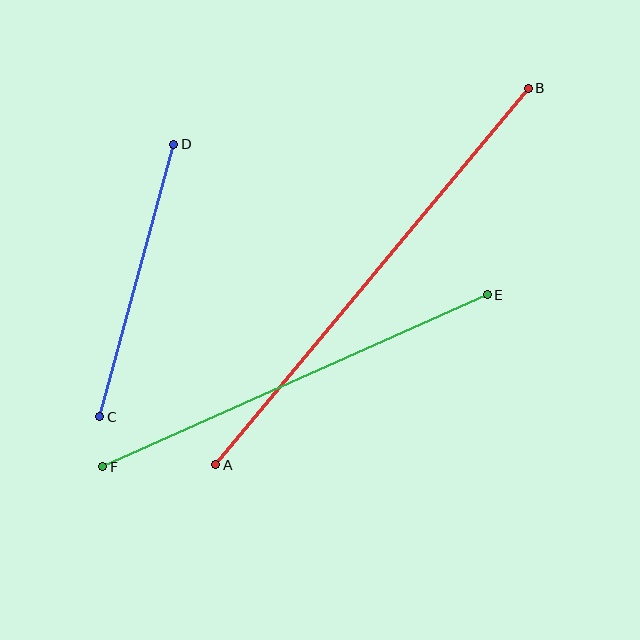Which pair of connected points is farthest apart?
Points A and B are farthest apart.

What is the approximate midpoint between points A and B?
The midpoint is at approximately (372, 276) pixels.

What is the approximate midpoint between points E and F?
The midpoint is at approximately (295, 381) pixels.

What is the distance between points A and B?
The distance is approximately 489 pixels.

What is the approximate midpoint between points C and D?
The midpoint is at approximately (137, 281) pixels.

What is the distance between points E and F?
The distance is approximately 421 pixels.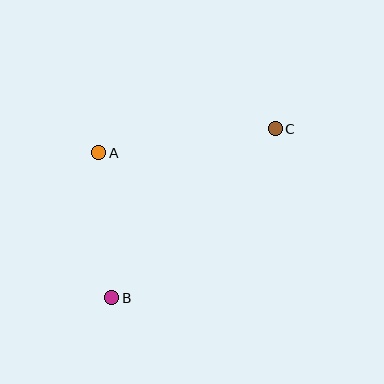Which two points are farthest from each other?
Points B and C are farthest from each other.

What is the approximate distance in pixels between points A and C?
The distance between A and C is approximately 178 pixels.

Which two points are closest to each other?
Points A and B are closest to each other.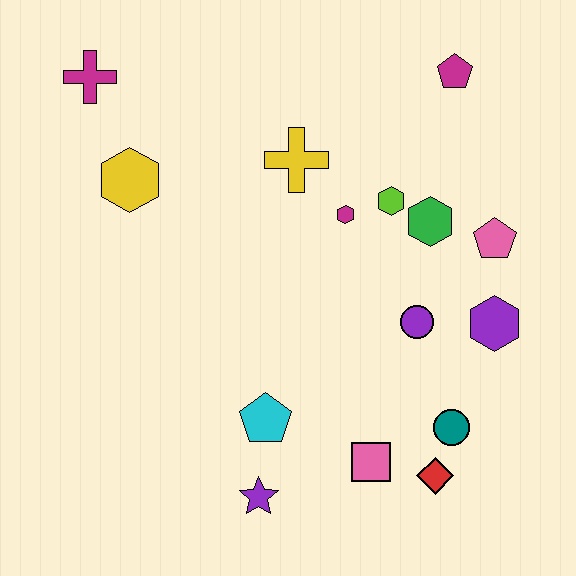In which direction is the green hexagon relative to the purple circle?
The green hexagon is above the purple circle.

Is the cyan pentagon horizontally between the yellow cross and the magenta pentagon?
No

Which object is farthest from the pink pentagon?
The magenta cross is farthest from the pink pentagon.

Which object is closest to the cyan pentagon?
The purple star is closest to the cyan pentagon.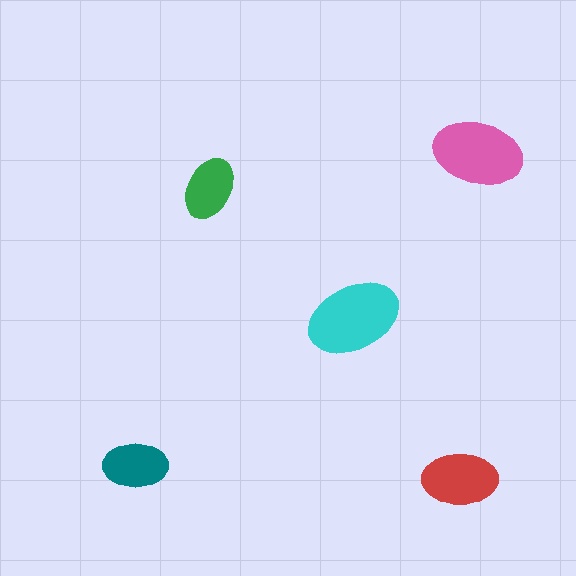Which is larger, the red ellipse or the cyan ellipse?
The cyan one.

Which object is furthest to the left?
The teal ellipse is leftmost.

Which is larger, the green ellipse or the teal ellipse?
The teal one.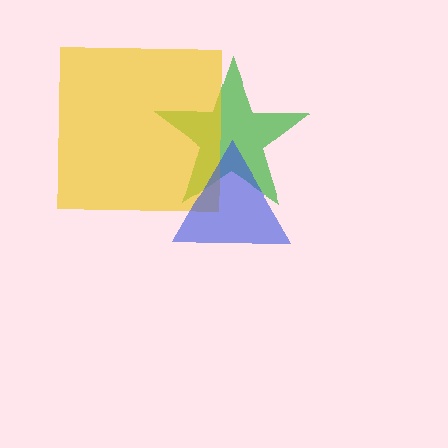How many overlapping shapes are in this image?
There are 3 overlapping shapes in the image.